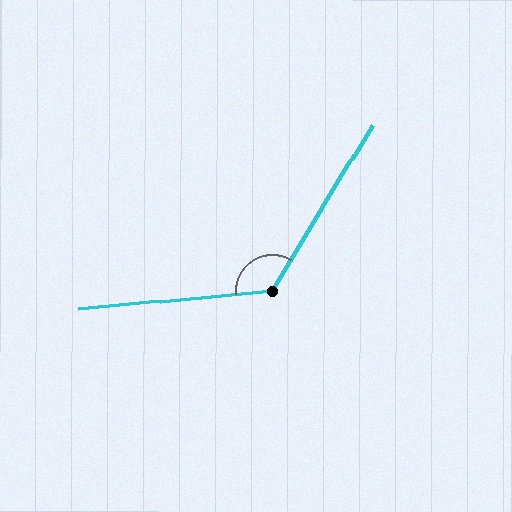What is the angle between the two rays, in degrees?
Approximately 126 degrees.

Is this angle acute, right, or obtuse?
It is obtuse.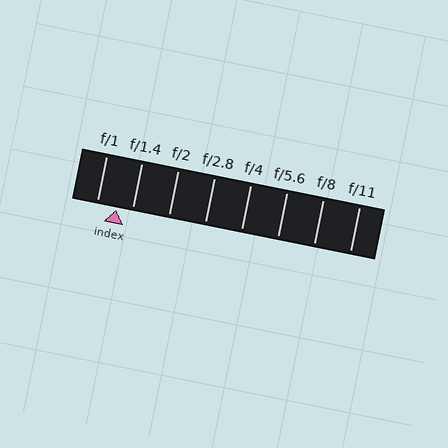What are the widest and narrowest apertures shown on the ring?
The widest aperture shown is f/1 and the narrowest is f/11.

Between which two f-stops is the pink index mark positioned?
The index mark is between f/1 and f/1.4.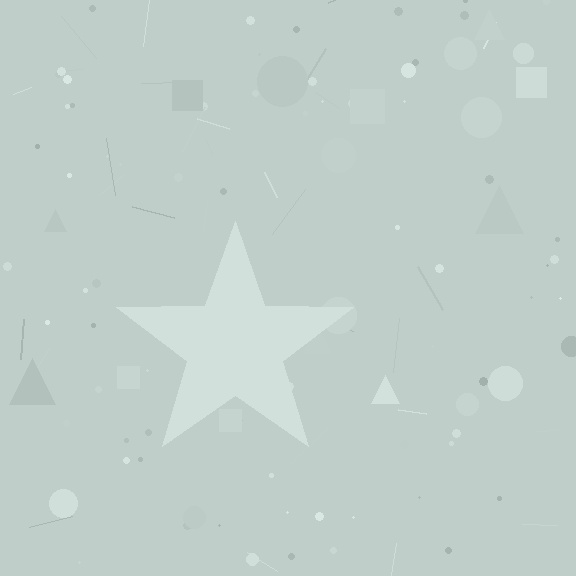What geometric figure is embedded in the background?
A star is embedded in the background.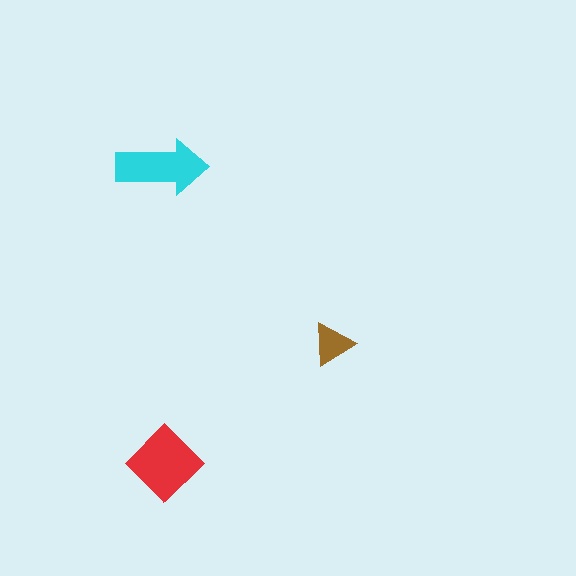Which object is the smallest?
The brown triangle.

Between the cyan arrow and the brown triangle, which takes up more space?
The cyan arrow.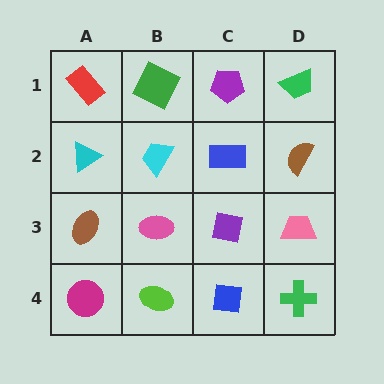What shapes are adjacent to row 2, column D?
A green trapezoid (row 1, column D), a pink trapezoid (row 3, column D), a blue rectangle (row 2, column C).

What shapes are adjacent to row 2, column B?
A green square (row 1, column B), a pink ellipse (row 3, column B), a cyan triangle (row 2, column A), a blue rectangle (row 2, column C).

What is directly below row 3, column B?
A lime ellipse.